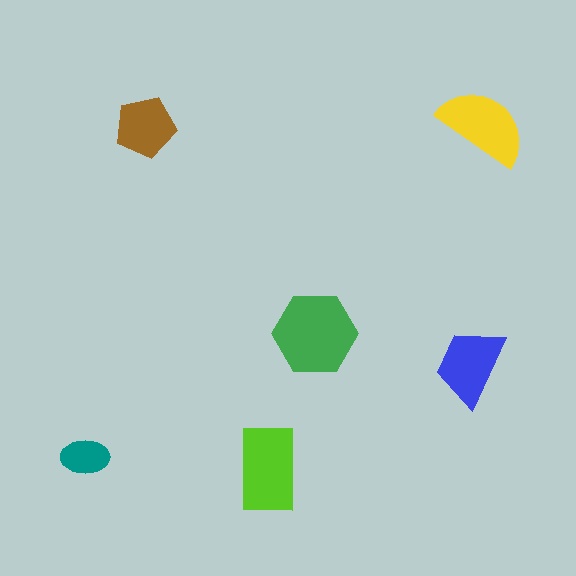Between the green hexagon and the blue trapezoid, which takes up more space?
The green hexagon.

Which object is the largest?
The green hexagon.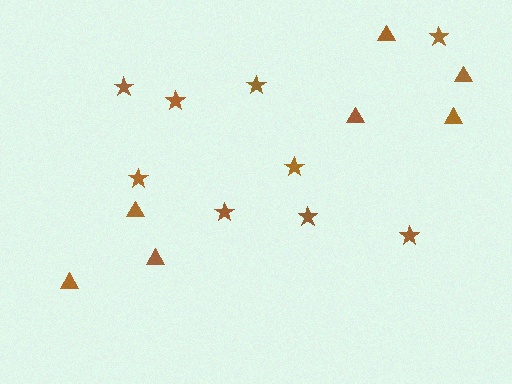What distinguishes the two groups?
There are 2 groups: one group of triangles (7) and one group of stars (9).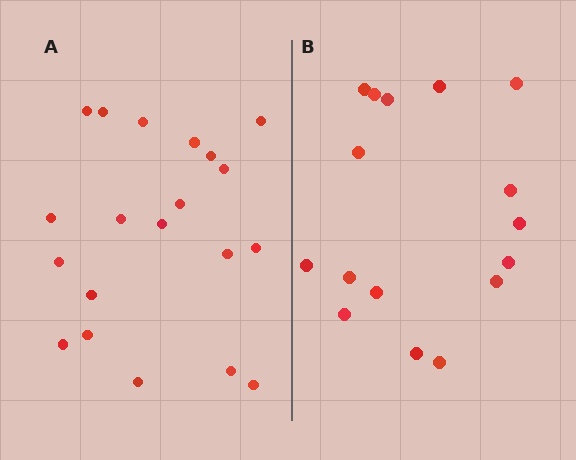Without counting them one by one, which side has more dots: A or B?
Region A (the left region) has more dots.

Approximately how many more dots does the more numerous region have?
Region A has about 4 more dots than region B.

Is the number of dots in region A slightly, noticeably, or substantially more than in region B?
Region A has noticeably more, but not dramatically so. The ratio is roughly 1.2 to 1.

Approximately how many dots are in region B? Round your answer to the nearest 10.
About 20 dots. (The exact count is 16, which rounds to 20.)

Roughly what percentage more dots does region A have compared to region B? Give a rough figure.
About 25% more.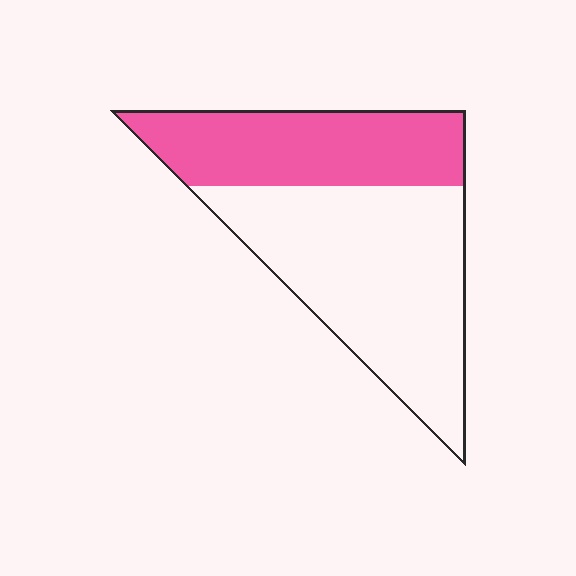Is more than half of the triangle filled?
No.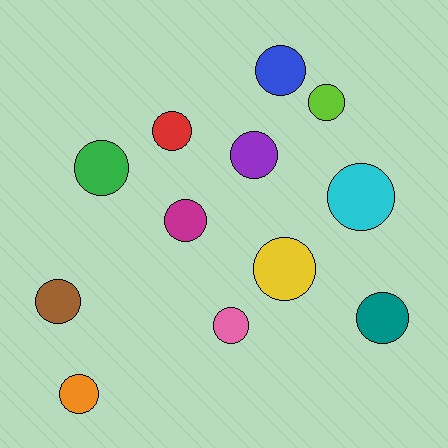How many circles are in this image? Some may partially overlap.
There are 12 circles.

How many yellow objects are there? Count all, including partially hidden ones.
There is 1 yellow object.